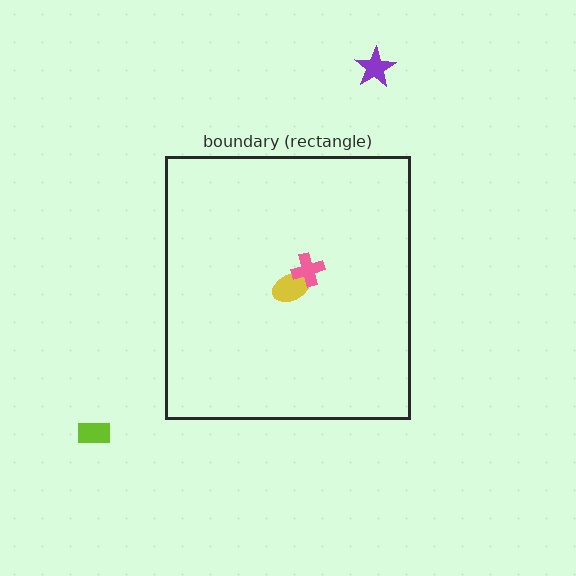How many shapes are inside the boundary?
2 inside, 2 outside.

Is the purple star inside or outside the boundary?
Outside.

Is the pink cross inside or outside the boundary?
Inside.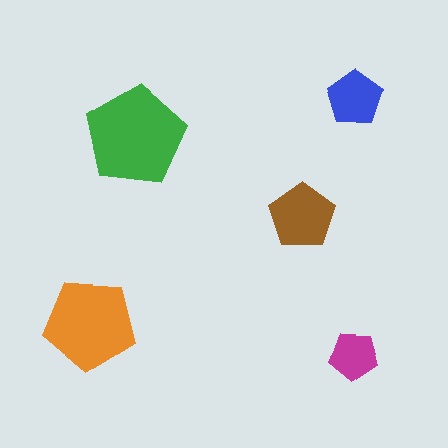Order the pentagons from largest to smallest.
the green one, the orange one, the brown one, the blue one, the magenta one.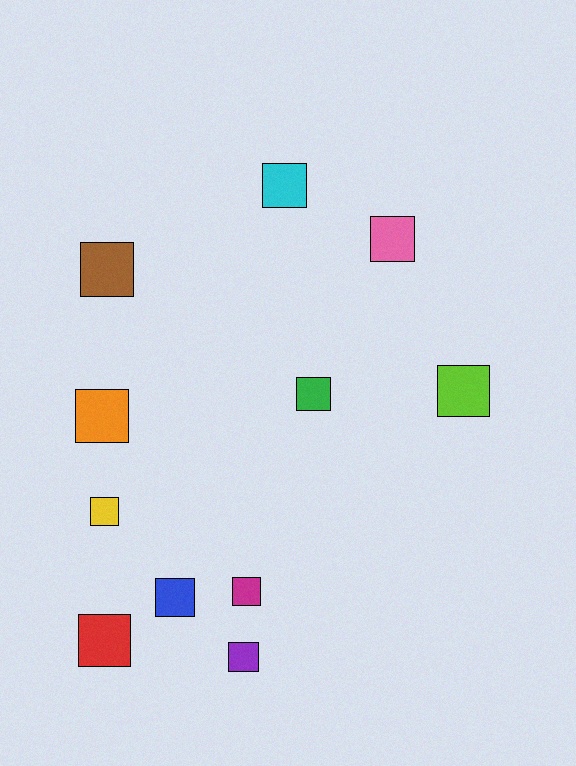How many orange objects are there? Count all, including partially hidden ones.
There is 1 orange object.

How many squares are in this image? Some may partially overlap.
There are 11 squares.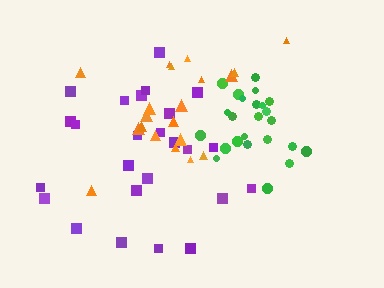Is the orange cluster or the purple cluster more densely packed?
Purple.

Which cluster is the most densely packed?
Green.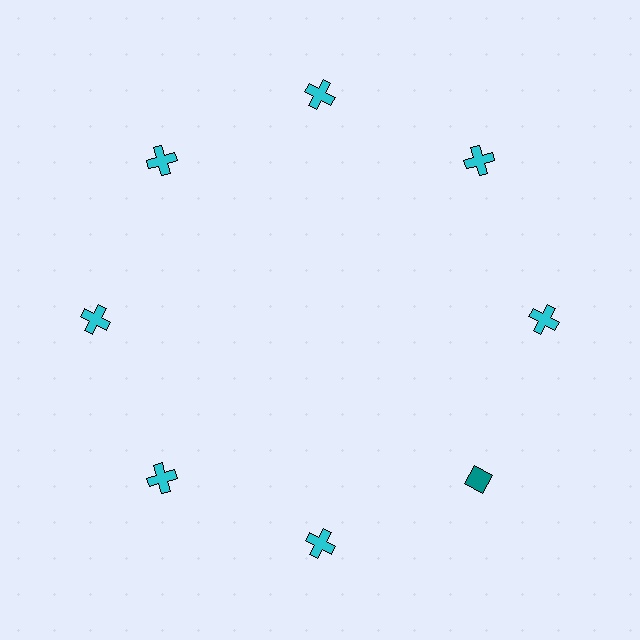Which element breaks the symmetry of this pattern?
The teal diamond at roughly the 4 o'clock position breaks the symmetry. All other shapes are cyan crosses.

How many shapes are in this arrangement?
There are 8 shapes arranged in a ring pattern.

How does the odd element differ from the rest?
It differs in both color (teal instead of cyan) and shape (diamond instead of cross).